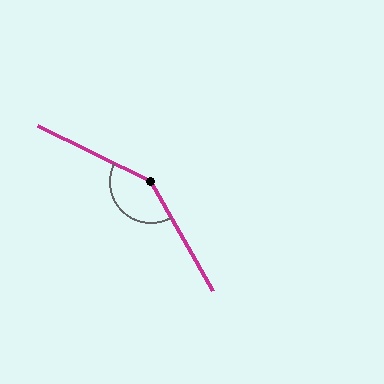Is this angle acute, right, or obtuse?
It is obtuse.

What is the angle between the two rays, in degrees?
Approximately 146 degrees.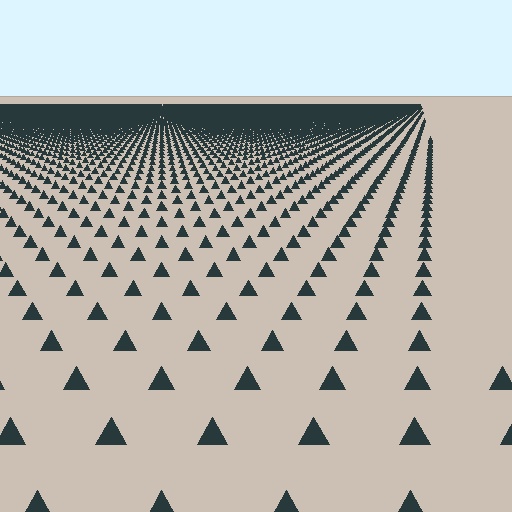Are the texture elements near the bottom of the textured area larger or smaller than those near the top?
Larger. Near the bottom, elements are closer to the viewer and appear at a bigger on-screen size.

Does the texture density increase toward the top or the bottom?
Density increases toward the top.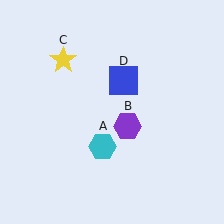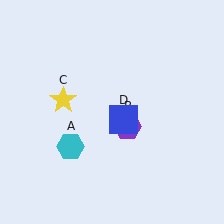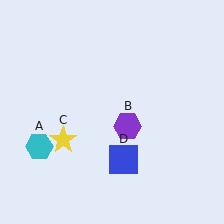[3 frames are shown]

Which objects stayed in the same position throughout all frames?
Purple hexagon (object B) remained stationary.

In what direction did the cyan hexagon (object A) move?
The cyan hexagon (object A) moved left.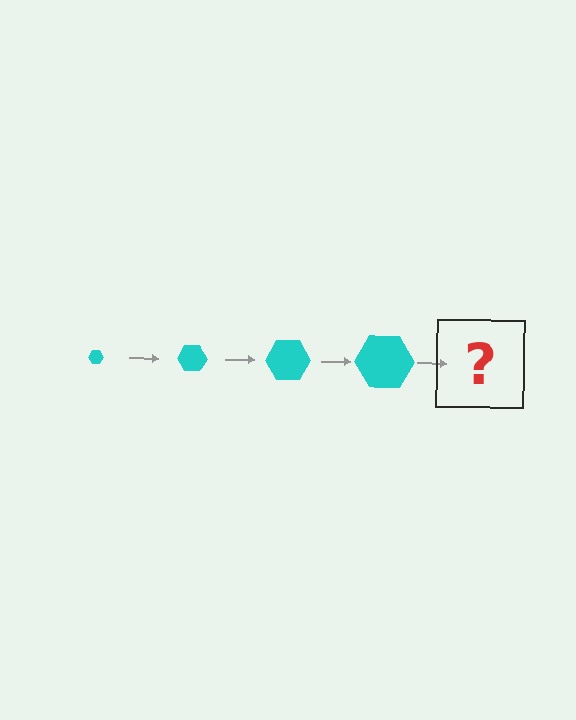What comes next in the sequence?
The next element should be a cyan hexagon, larger than the previous one.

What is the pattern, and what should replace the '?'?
The pattern is that the hexagon gets progressively larger each step. The '?' should be a cyan hexagon, larger than the previous one.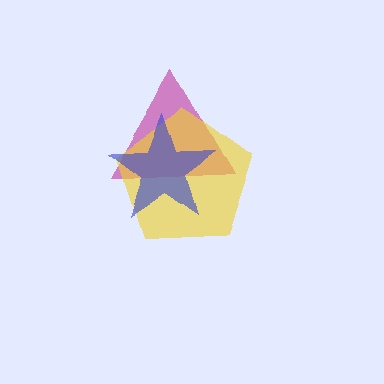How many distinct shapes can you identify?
There are 3 distinct shapes: a magenta triangle, a yellow pentagon, a blue star.